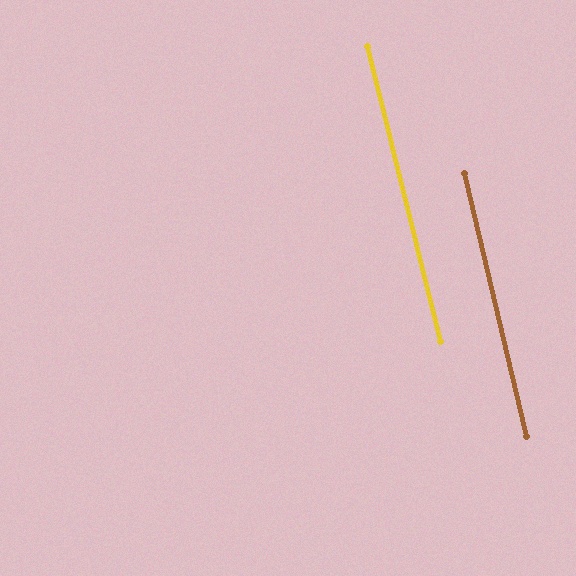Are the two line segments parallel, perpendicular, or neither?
Parallel — their directions differ by only 0.8°.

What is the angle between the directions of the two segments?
Approximately 1 degree.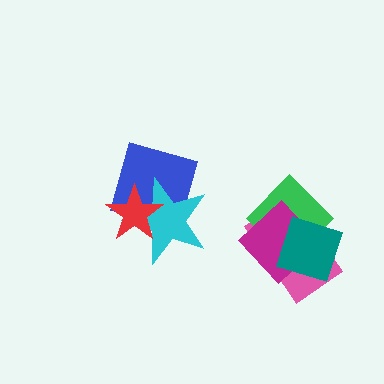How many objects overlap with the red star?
2 objects overlap with the red star.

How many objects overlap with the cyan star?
2 objects overlap with the cyan star.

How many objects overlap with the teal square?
3 objects overlap with the teal square.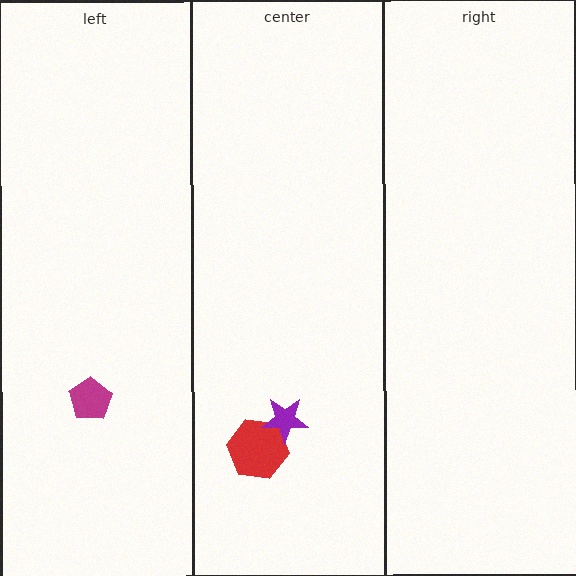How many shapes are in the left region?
1.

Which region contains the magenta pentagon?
The left region.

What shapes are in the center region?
The red hexagon, the purple star.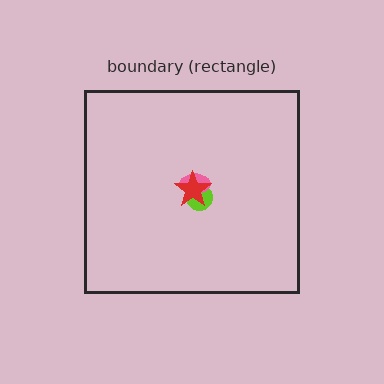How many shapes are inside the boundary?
3 inside, 0 outside.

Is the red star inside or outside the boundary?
Inside.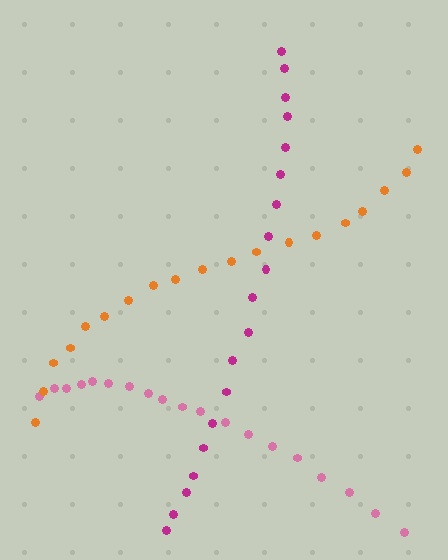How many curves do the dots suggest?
There are 3 distinct paths.